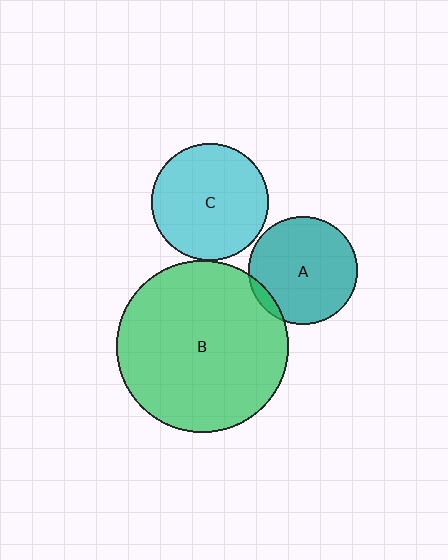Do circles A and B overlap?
Yes.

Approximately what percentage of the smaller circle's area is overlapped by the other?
Approximately 5%.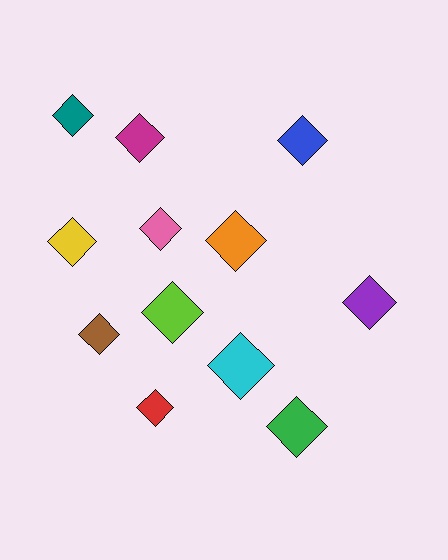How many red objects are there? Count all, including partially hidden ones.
There is 1 red object.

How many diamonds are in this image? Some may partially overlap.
There are 12 diamonds.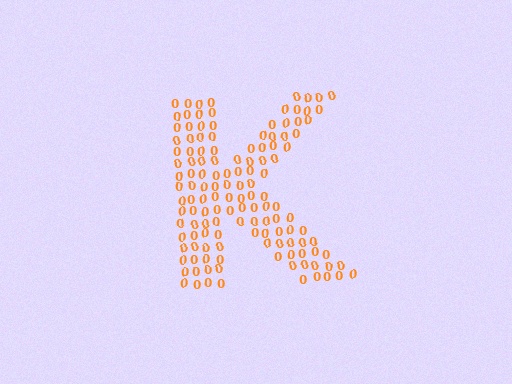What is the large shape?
The large shape is the letter K.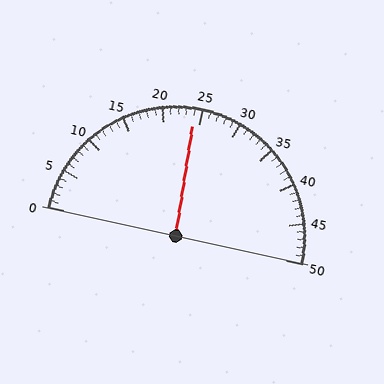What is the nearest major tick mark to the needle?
The nearest major tick mark is 25.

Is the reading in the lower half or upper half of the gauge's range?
The reading is in the lower half of the range (0 to 50).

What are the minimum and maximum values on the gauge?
The gauge ranges from 0 to 50.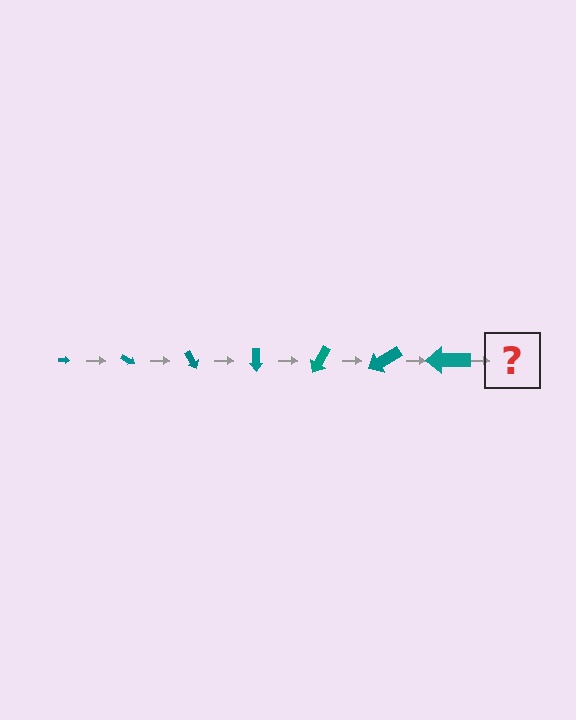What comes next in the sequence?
The next element should be an arrow, larger than the previous one and rotated 210 degrees from the start.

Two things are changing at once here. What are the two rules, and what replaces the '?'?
The two rules are that the arrow grows larger each step and it rotates 30 degrees each step. The '?' should be an arrow, larger than the previous one and rotated 210 degrees from the start.